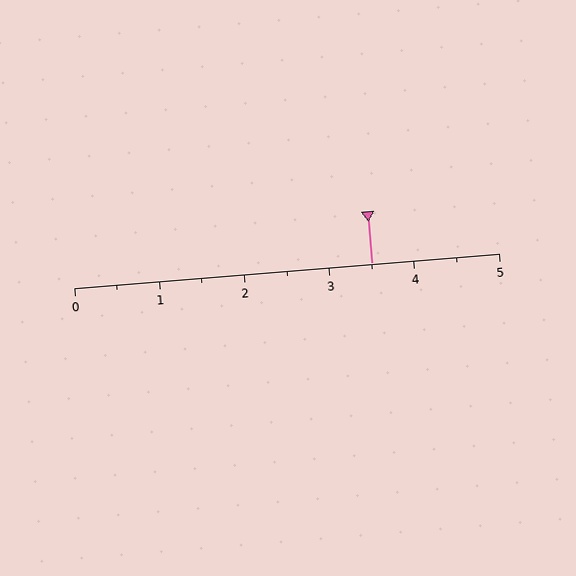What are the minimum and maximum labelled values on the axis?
The axis runs from 0 to 5.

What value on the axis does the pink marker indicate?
The marker indicates approximately 3.5.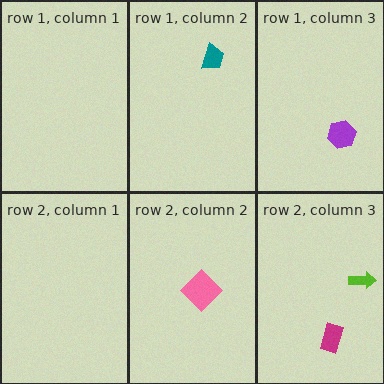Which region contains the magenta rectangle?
The row 2, column 3 region.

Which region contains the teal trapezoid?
The row 1, column 2 region.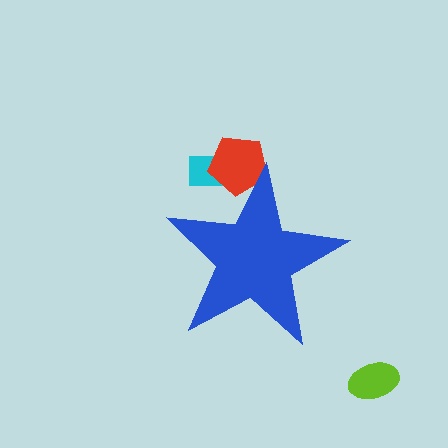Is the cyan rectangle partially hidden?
Yes, the cyan rectangle is partially hidden behind the blue star.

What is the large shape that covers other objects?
A blue star.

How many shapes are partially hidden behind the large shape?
2 shapes are partially hidden.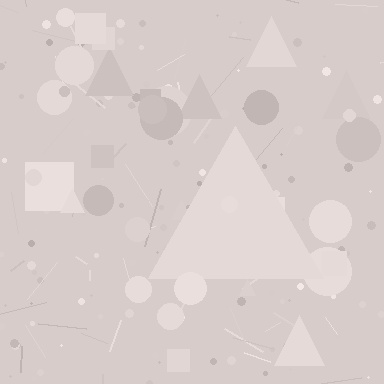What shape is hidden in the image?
A triangle is hidden in the image.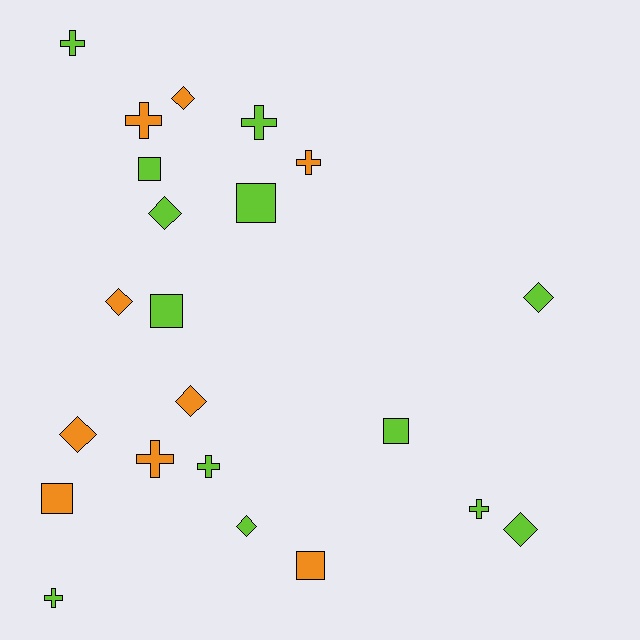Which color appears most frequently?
Lime, with 13 objects.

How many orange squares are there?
There are 2 orange squares.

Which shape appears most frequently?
Diamond, with 8 objects.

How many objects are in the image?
There are 22 objects.